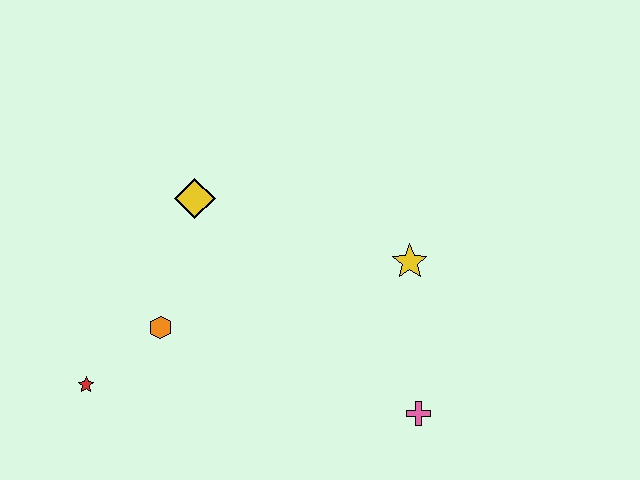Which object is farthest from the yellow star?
The red star is farthest from the yellow star.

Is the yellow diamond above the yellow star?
Yes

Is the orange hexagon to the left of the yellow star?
Yes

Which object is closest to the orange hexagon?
The red star is closest to the orange hexagon.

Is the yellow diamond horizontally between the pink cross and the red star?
Yes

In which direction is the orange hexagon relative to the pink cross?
The orange hexagon is to the left of the pink cross.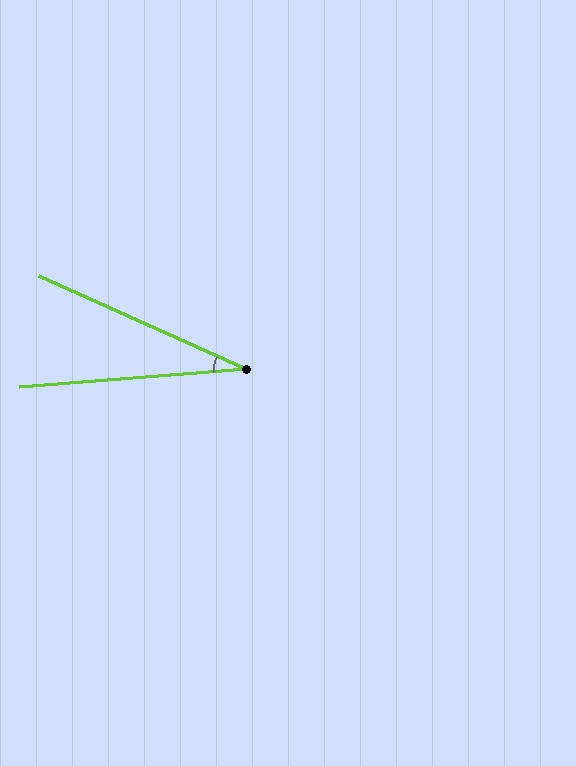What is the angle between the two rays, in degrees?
Approximately 29 degrees.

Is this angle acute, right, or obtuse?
It is acute.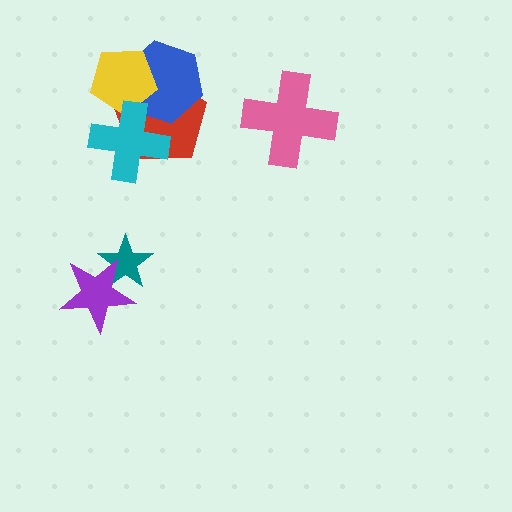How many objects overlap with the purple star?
1 object overlaps with the purple star.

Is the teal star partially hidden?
Yes, it is partially covered by another shape.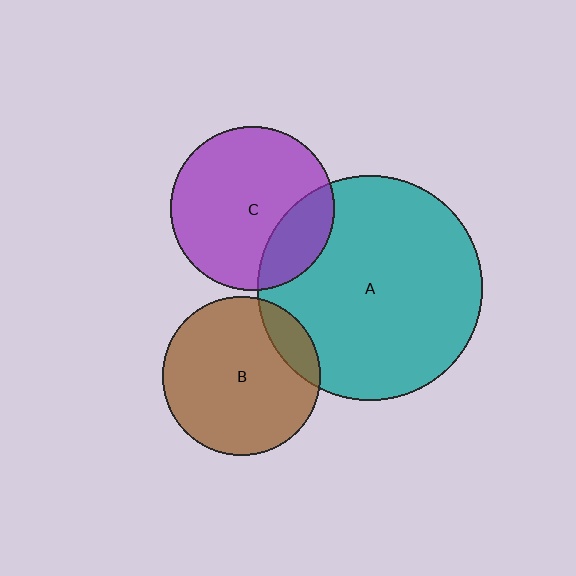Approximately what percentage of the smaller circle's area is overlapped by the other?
Approximately 20%.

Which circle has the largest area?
Circle A (teal).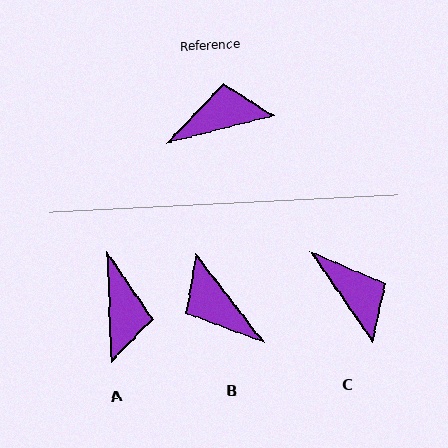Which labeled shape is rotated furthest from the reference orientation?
B, about 113 degrees away.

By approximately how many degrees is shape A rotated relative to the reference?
Approximately 102 degrees clockwise.